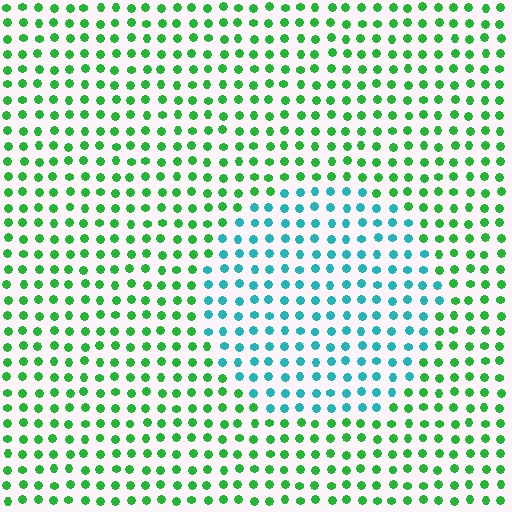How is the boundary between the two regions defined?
The boundary is defined purely by a slight shift in hue (about 53 degrees). Spacing, size, and orientation are identical on both sides.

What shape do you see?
I see a circle.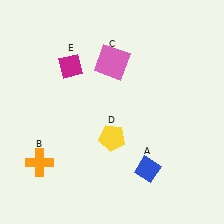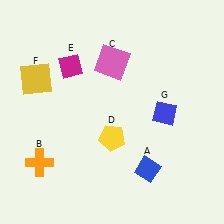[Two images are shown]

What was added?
A yellow square (F), a blue diamond (G) were added in Image 2.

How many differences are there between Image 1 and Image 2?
There are 2 differences between the two images.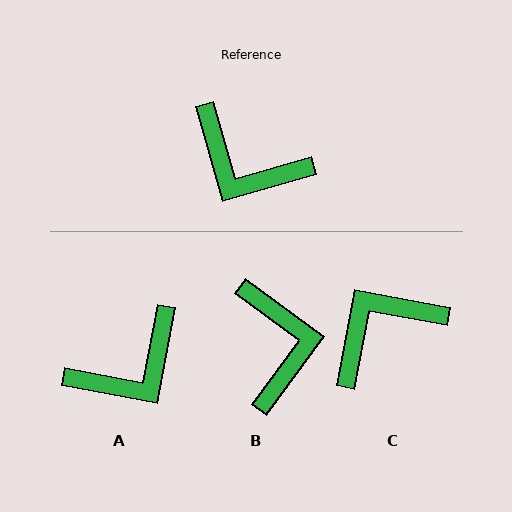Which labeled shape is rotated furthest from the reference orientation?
B, about 128 degrees away.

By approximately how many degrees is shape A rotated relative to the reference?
Approximately 63 degrees counter-clockwise.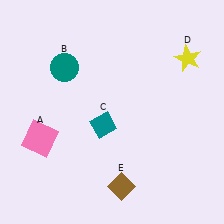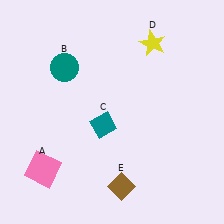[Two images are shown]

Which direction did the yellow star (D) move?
The yellow star (D) moved left.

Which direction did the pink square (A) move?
The pink square (A) moved down.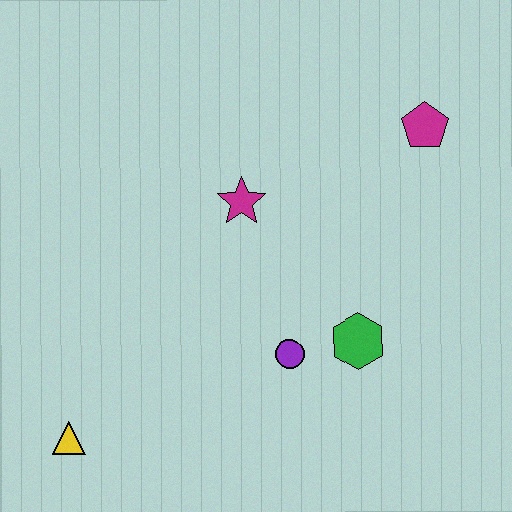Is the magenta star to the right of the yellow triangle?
Yes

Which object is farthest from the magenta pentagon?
The yellow triangle is farthest from the magenta pentagon.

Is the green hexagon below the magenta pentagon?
Yes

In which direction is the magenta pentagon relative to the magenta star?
The magenta pentagon is to the right of the magenta star.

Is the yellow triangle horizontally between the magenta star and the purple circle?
No